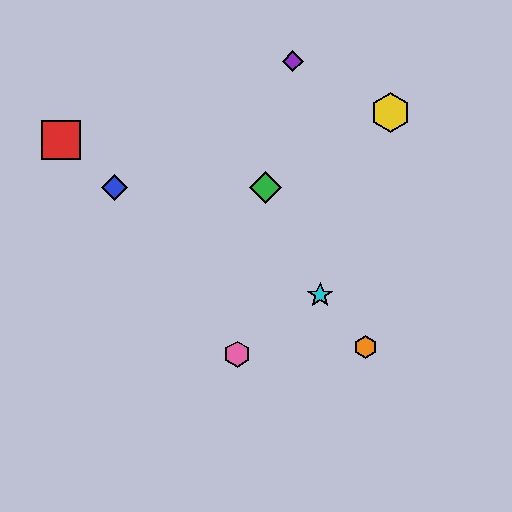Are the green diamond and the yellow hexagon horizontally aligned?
No, the green diamond is at y≈188 and the yellow hexagon is at y≈112.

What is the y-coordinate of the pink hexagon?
The pink hexagon is at y≈354.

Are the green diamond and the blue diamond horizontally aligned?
Yes, both are at y≈188.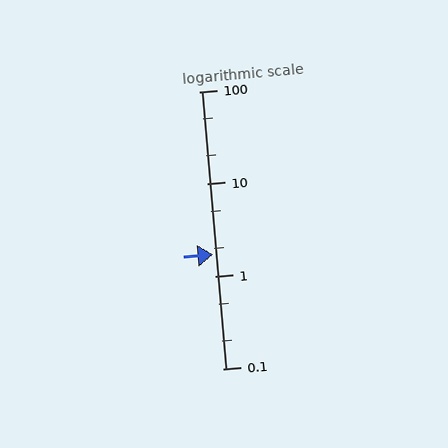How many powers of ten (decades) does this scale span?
The scale spans 3 decades, from 0.1 to 100.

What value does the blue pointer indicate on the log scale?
The pointer indicates approximately 1.7.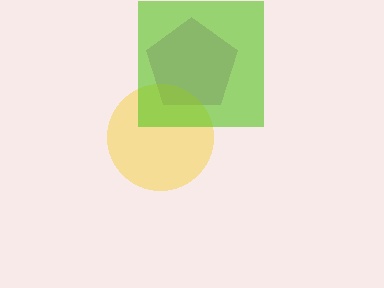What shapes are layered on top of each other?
The layered shapes are: a purple pentagon, a yellow circle, a lime square.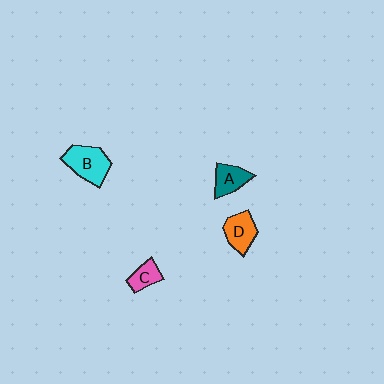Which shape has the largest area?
Shape B (cyan).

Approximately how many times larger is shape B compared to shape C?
Approximately 1.9 times.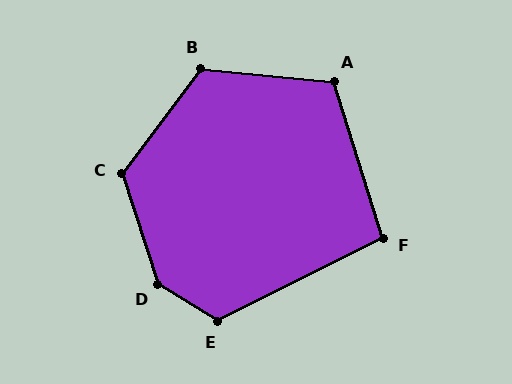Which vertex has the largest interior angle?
D, at approximately 139 degrees.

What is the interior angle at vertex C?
Approximately 125 degrees (obtuse).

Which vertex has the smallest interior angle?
F, at approximately 99 degrees.